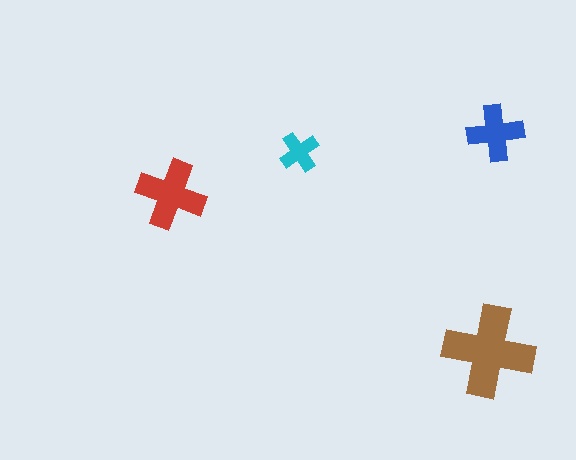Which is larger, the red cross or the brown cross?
The brown one.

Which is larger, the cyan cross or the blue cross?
The blue one.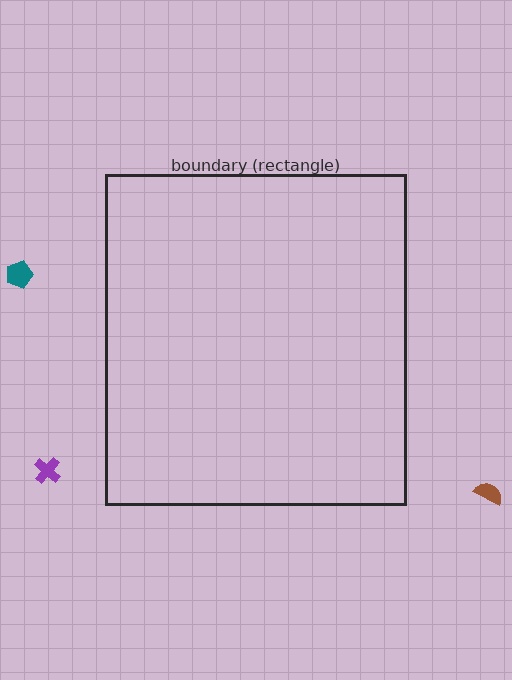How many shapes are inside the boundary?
0 inside, 3 outside.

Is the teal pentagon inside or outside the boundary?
Outside.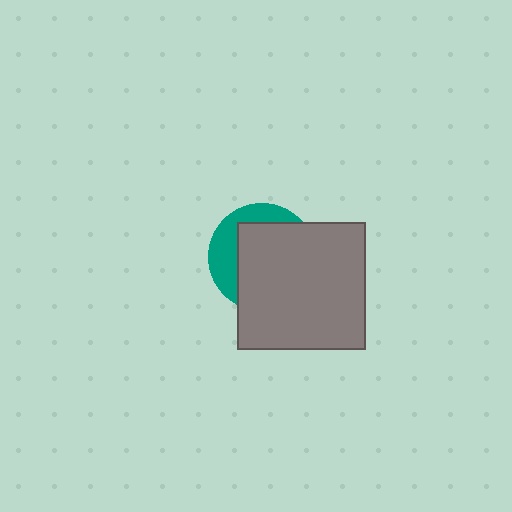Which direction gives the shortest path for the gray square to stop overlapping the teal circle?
Moving toward the lower-right gives the shortest separation.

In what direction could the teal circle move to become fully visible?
The teal circle could move toward the upper-left. That would shift it out from behind the gray square entirely.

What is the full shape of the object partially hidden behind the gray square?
The partially hidden object is a teal circle.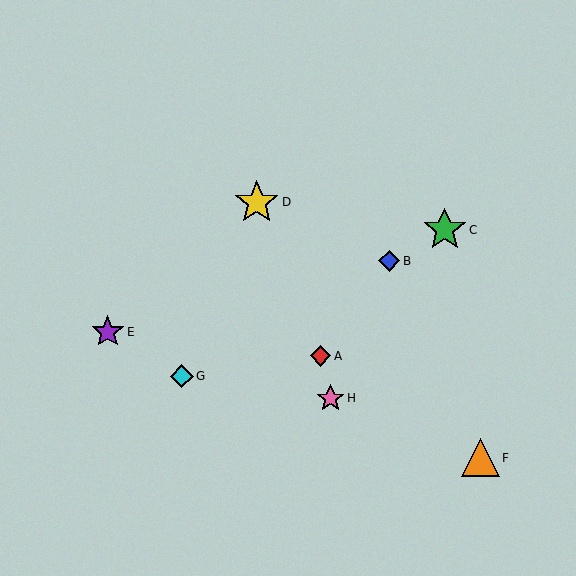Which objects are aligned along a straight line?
Objects B, C, G are aligned along a straight line.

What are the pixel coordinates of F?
Object F is at (480, 458).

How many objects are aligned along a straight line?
3 objects (B, C, G) are aligned along a straight line.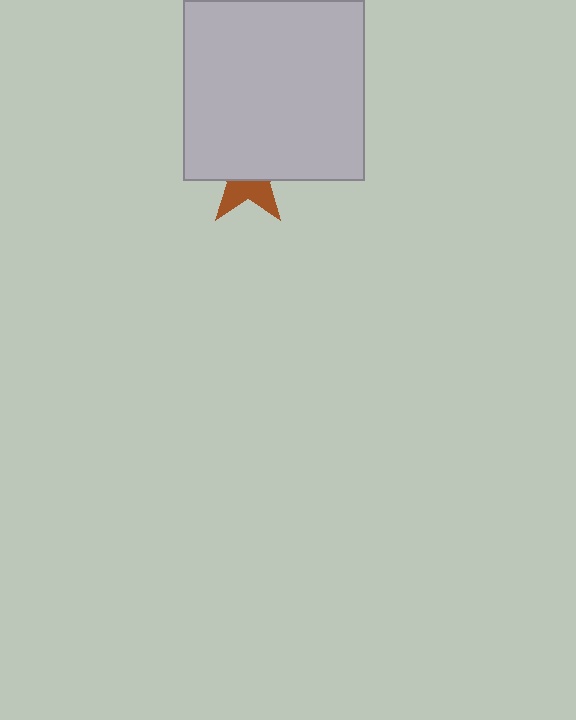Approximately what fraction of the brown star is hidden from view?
Roughly 63% of the brown star is hidden behind the light gray square.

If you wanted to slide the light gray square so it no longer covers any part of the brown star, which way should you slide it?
Slide it up — that is the most direct way to separate the two shapes.